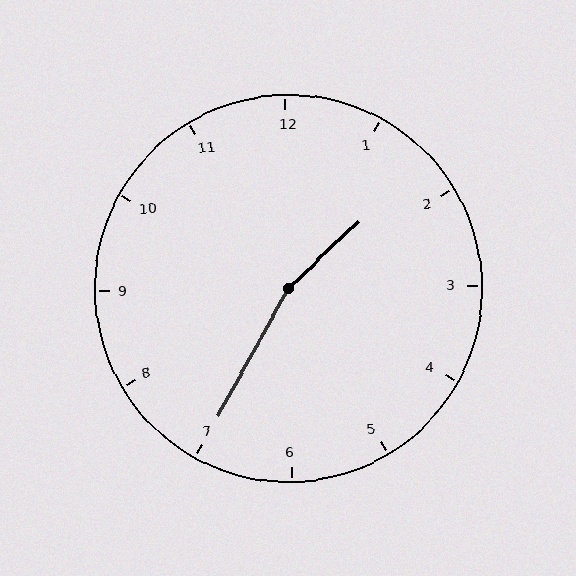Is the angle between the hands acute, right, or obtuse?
It is obtuse.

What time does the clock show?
1:35.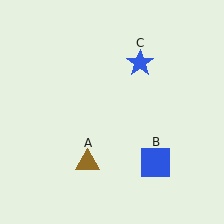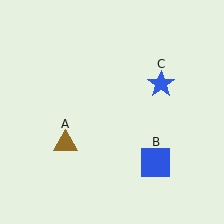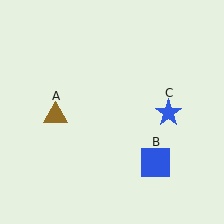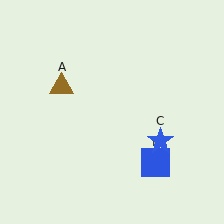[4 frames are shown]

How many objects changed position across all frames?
2 objects changed position: brown triangle (object A), blue star (object C).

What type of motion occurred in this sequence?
The brown triangle (object A), blue star (object C) rotated clockwise around the center of the scene.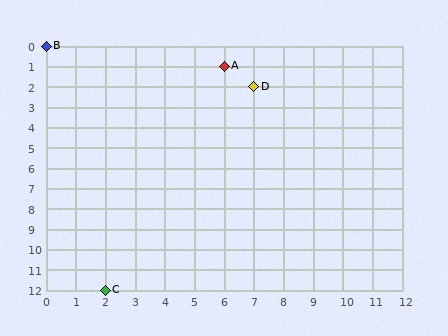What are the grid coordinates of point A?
Point A is at grid coordinates (6, 1).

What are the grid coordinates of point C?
Point C is at grid coordinates (2, 12).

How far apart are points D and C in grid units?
Points D and C are 5 columns and 10 rows apart (about 11.2 grid units diagonally).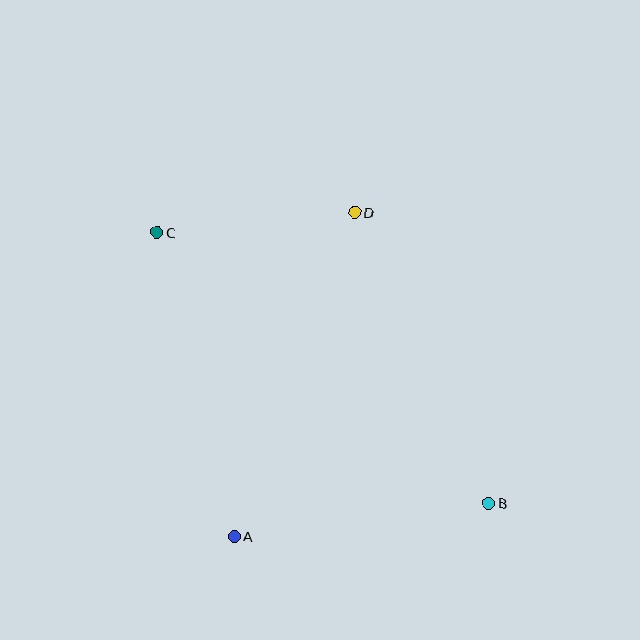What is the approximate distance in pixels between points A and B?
The distance between A and B is approximately 257 pixels.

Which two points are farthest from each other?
Points B and C are farthest from each other.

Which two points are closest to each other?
Points C and D are closest to each other.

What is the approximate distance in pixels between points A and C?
The distance between A and C is approximately 314 pixels.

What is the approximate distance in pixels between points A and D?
The distance between A and D is approximately 346 pixels.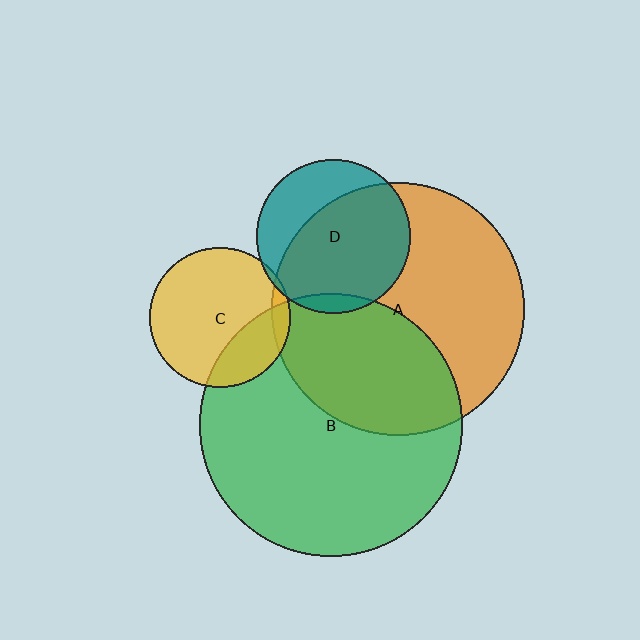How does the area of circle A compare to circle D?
Approximately 2.7 times.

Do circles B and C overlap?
Yes.